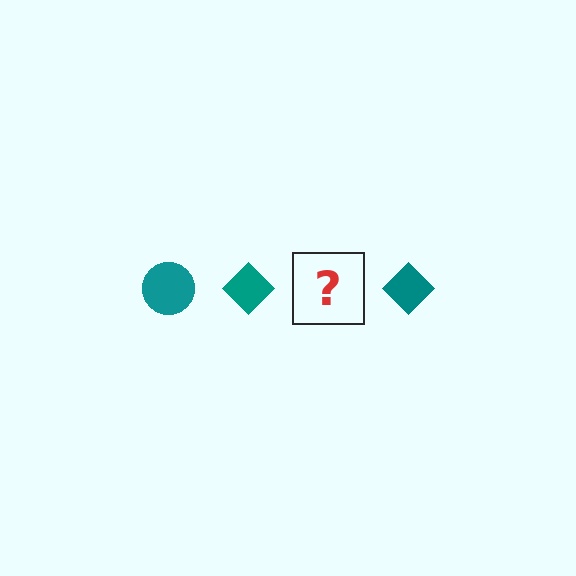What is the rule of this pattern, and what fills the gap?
The rule is that the pattern cycles through circle, diamond shapes in teal. The gap should be filled with a teal circle.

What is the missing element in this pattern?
The missing element is a teal circle.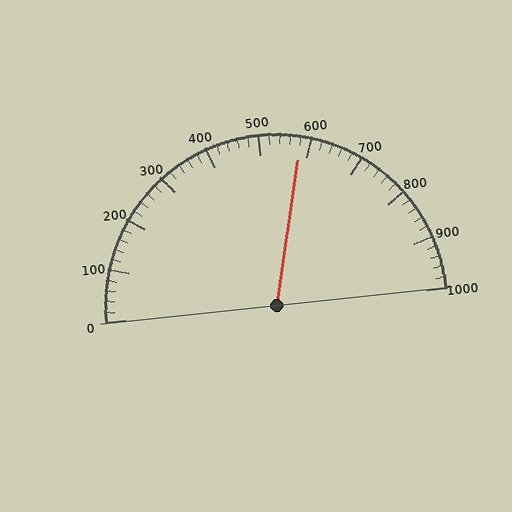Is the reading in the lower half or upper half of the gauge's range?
The reading is in the upper half of the range (0 to 1000).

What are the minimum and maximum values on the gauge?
The gauge ranges from 0 to 1000.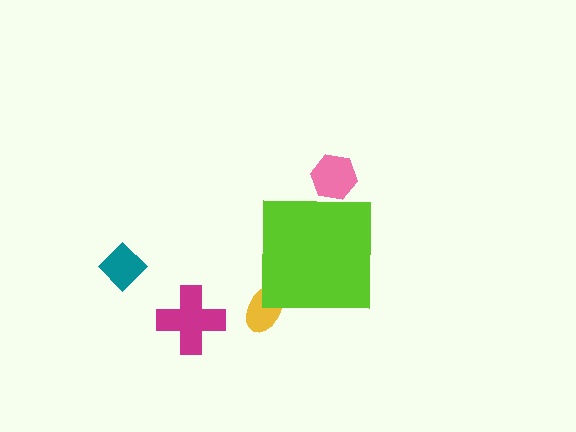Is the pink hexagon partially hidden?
Yes, the pink hexagon is partially hidden behind the lime square.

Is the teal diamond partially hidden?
No, the teal diamond is fully visible.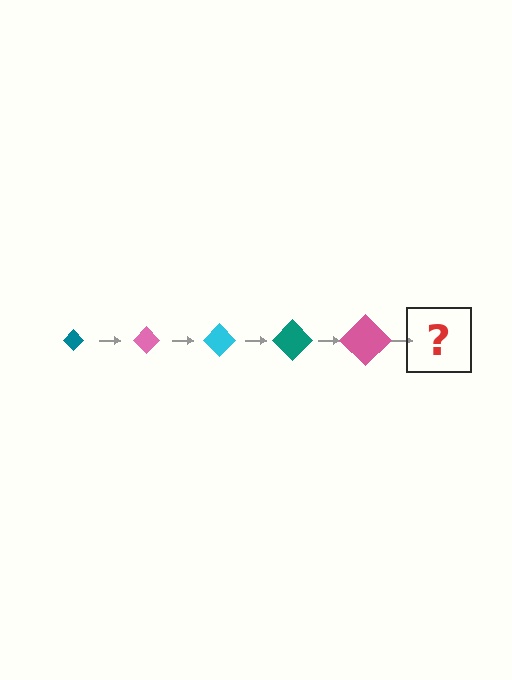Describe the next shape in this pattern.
It should be a cyan diamond, larger than the previous one.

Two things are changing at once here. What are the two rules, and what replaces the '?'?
The two rules are that the diamond grows larger each step and the color cycles through teal, pink, and cyan. The '?' should be a cyan diamond, larger than the previous one.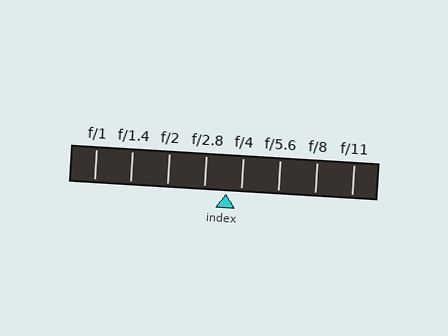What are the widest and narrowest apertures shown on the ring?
The widest aperture shown is f/1 and the narrowest is f/11.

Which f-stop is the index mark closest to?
The index mark is closest to f/4.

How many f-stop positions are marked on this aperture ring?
There are 8 f-stop positions marked.